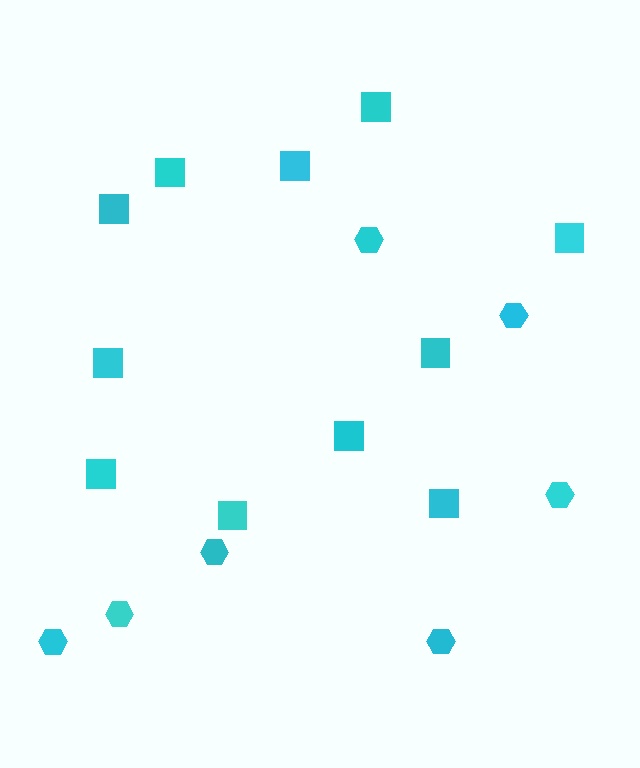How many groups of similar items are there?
There are 2 groups: one group of squares (11) and one group of hexagons (7).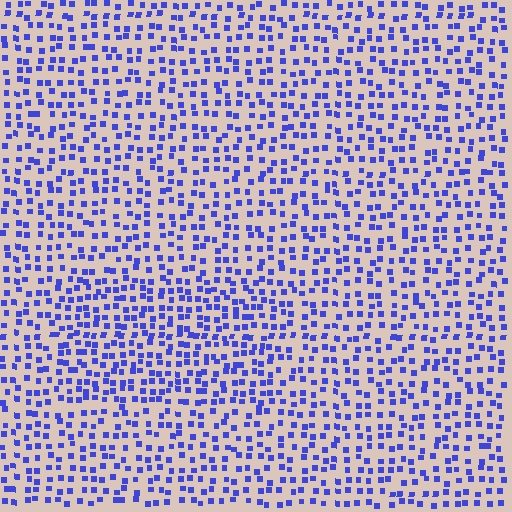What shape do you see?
I see a rectangle.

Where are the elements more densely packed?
The elements are more densely packed inside the rectangle boundary.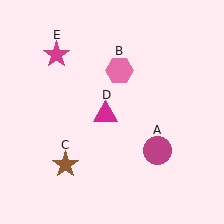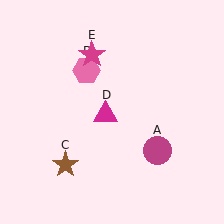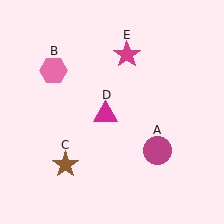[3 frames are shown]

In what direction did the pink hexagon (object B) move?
The pink hexagon (object B) moved left.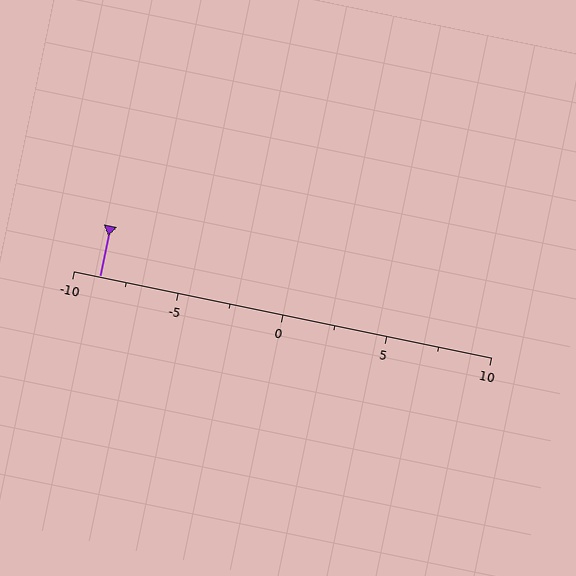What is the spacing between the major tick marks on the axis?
The major ticks are spaced 5 apart.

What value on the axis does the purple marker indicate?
The marker indicates approximately -8.8.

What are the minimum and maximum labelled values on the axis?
The axis runs from -10 to 10.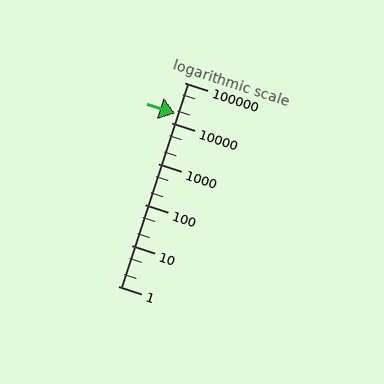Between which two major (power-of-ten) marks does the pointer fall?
The pointer is between 10000 and 100000.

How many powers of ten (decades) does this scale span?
The scale spans 5 decades, from 1 to 100000.